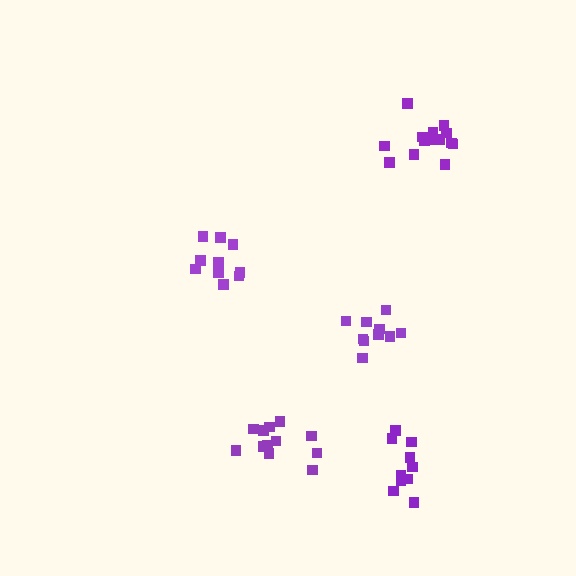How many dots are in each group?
Group 1: 14 dots, Group 2: 12 dots, Group 3: 10 dots, Group 4: 10 dots, Group 5: 10 dots (56 total).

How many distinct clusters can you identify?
There are 5 distinct clusters.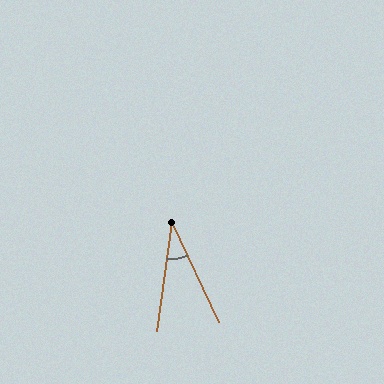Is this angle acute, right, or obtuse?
It is acute.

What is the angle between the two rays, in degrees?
Approximately 33 degrees.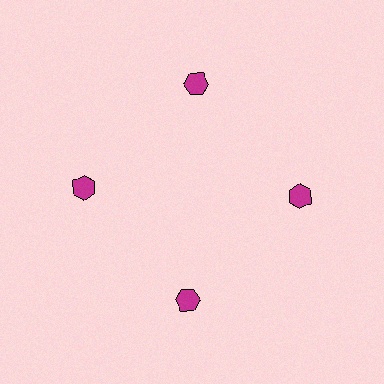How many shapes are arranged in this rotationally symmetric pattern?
There are 4 shapes, arranged in 4 groups of 1.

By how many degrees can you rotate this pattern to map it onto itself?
The pattern maps onto itself every 90 degrees of rotation.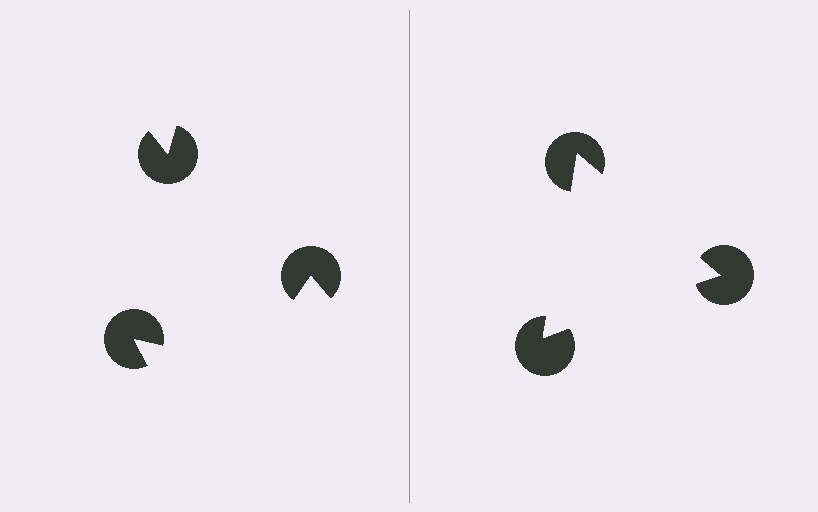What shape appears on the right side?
An illusory triangle.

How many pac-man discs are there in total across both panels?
6 — 3 on each side.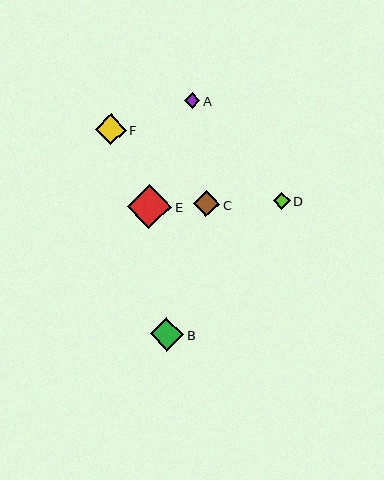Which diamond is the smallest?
Diamond A is the smallest with a size of approximately 16 pixels.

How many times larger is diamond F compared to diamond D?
Diamond F is approximately 1.8 times the size of diamond D.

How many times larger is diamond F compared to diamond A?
Diamond F is approximately 2.0 times the size of diamond A.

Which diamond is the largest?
Diamond E is the largest with a size of approximately 44 pixels.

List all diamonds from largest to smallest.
From largest to smallest: E, B, F, C, D, A.